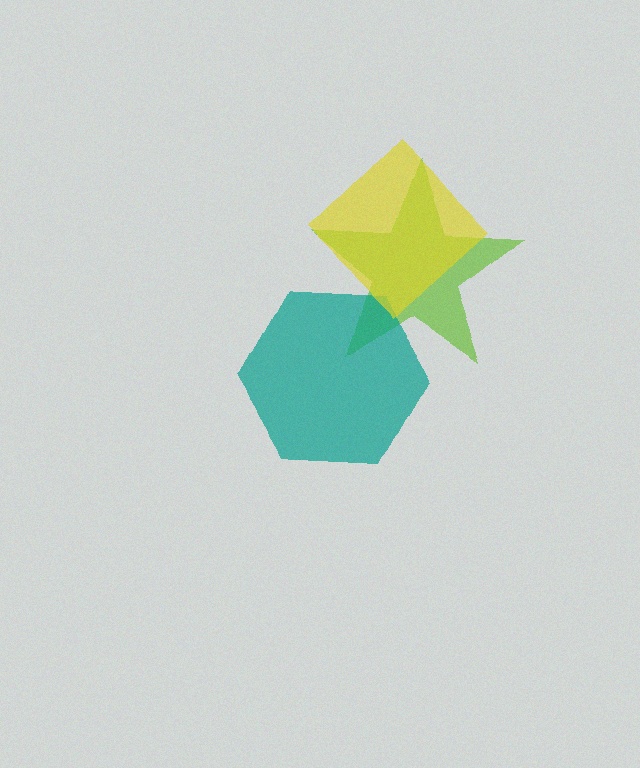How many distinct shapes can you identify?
There are 3 distinct shapes: a lime star, a teal hexagon, a yellow diamond.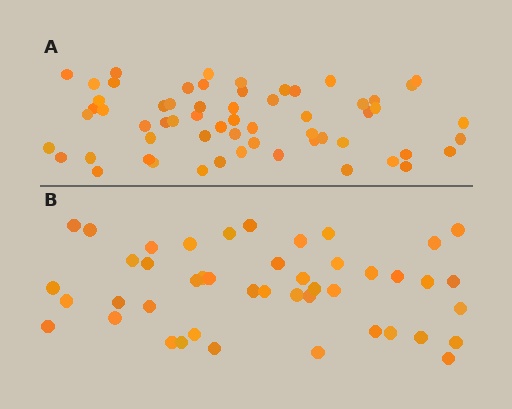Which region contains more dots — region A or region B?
Region A (the top region) has more dots.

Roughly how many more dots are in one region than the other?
Region A has approximately 15 more dots than region B.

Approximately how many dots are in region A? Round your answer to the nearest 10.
About 60 dots.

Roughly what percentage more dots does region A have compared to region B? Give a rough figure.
About 35% more.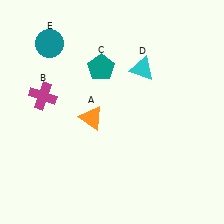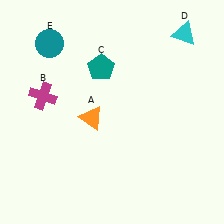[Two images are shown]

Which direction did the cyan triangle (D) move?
The cyan triangle (D) moved right.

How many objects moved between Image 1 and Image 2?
1 object moved between the two images.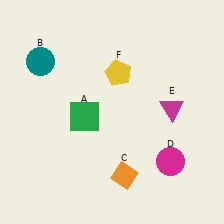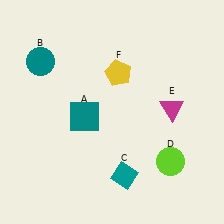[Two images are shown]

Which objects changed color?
A changed from green to teal. C changed from orange to teal. D changed from magenta to lime.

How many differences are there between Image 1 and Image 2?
There are 3 differences between the two images.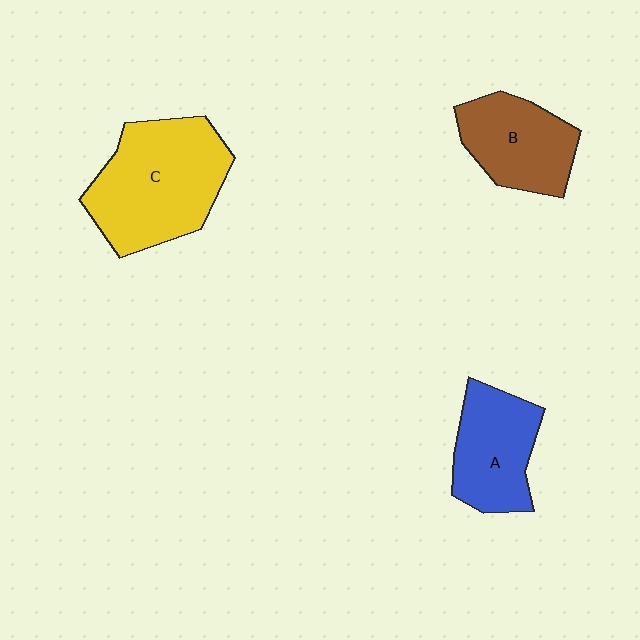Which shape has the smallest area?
Shape B (brown).